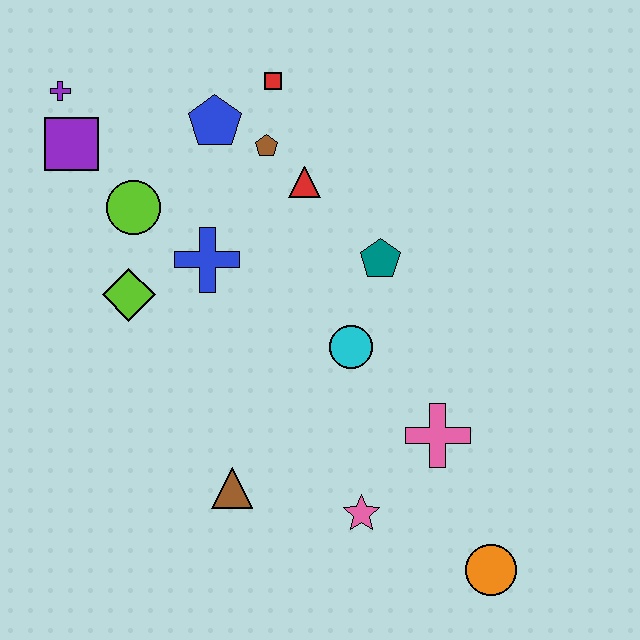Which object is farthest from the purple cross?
The orange circle is farthest from the purple cross.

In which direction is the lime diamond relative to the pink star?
The lime diamond is to the left of the pink star.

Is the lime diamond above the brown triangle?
Yes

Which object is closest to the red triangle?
The brown pentagon is closest to the red triangle.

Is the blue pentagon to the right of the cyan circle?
No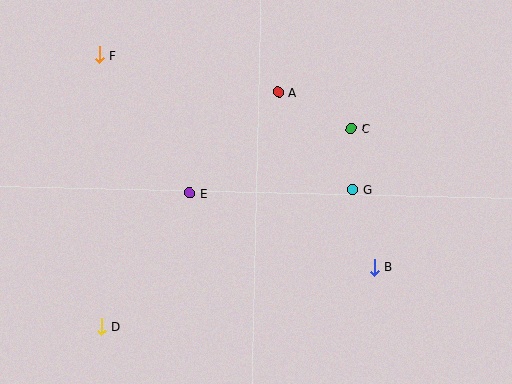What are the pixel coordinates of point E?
Point E is at (190, 193).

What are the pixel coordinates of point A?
Point A is at (278, 92).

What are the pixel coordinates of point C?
Point C is at (351, 129).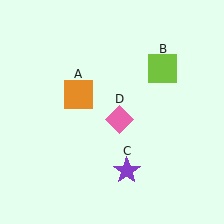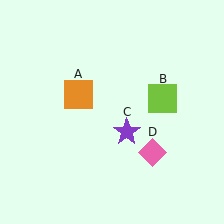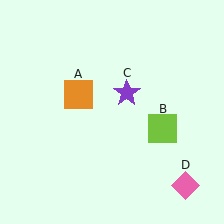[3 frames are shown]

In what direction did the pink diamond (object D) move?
The pink diamond (object D) moved down and to the right.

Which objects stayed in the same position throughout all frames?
Orange square (object A) remained stationary.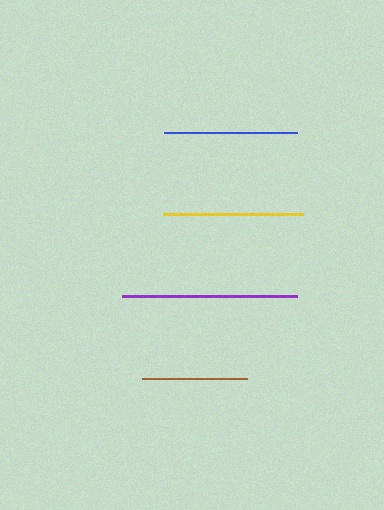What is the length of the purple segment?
The purple segment is approximately 175 pixels long.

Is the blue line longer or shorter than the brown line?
The blue line is longer than the brown line.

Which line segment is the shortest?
The brown line is the shortest at approximately 106 pixels.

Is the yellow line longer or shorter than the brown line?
The yellow line is longer than the brown line.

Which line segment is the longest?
The purple line is the longest at approximately 175 pixels.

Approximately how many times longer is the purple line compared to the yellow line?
The purple line is approximately 1.3 times the length of the yellow line.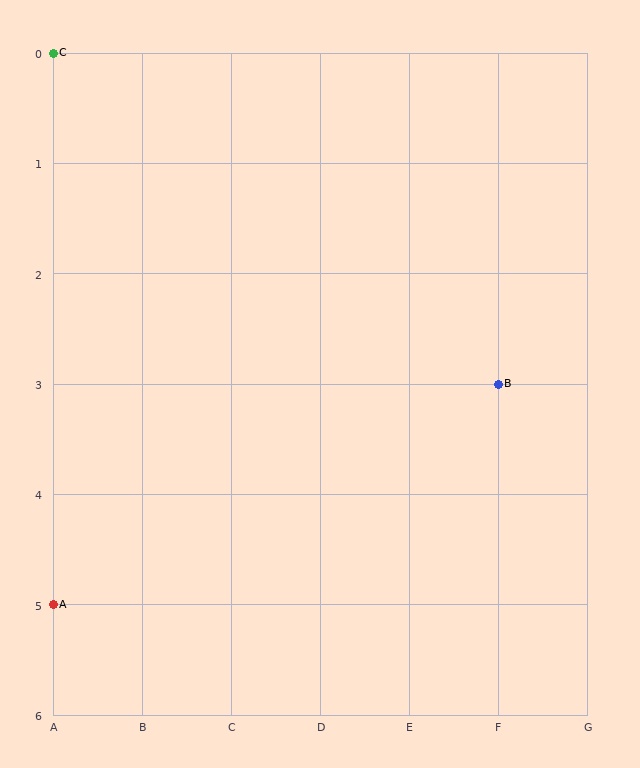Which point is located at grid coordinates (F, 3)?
Point B is at (F, 3).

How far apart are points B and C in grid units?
Points B and C are 5 columns and 3 rows apart (about 5.8 grid units diagonally).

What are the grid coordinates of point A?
Point A is at grid coordinates (A, 5).